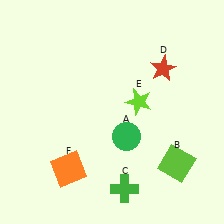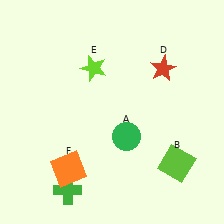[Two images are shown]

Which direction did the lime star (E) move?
The lime star (E) moved left.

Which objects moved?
The objects that moved are: the green cross (C), the lime star (E).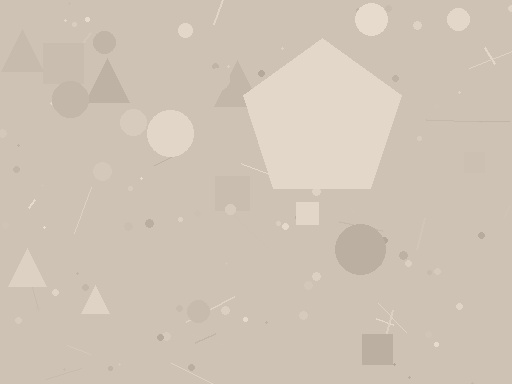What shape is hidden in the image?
A pentagon is hidden in the image.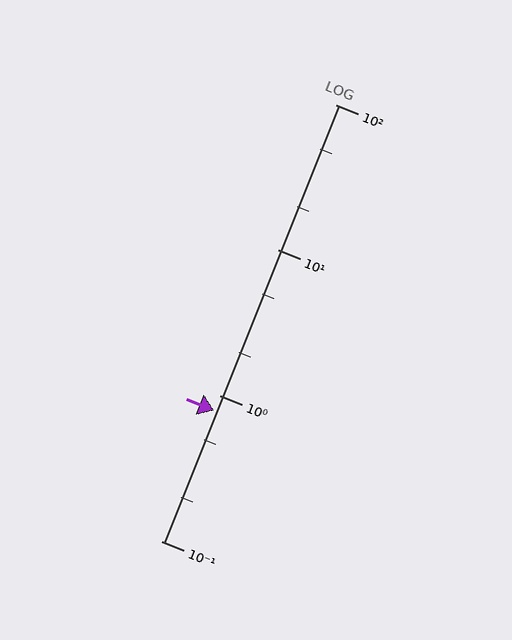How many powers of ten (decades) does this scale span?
The scale spans 3 decades, from 0.1 to 100.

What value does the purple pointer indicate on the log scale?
The pointer indicates approximately 0.79.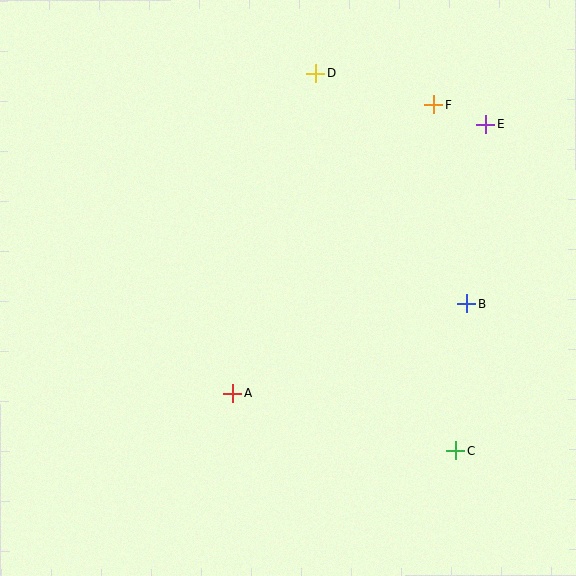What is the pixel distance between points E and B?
The distance between E and B is 181 pixels.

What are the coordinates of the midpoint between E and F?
The midpoint between E and F is at (460, 115).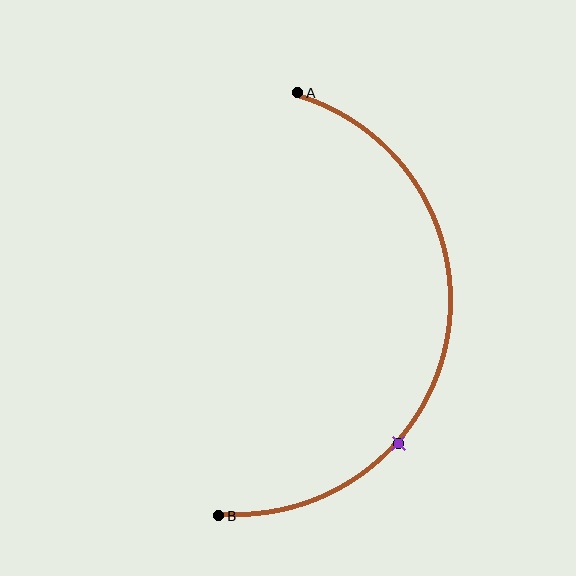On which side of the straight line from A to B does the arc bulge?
The arc bulges to the right of the straight line connecting A and B.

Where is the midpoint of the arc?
The arc midpoint is the point on the curve farthest from the straight line joining A and B. It sits to the right of that line.